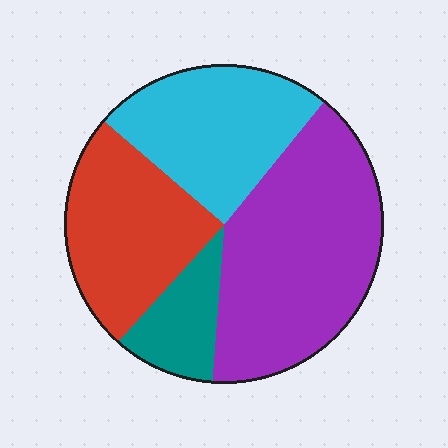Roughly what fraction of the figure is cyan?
Cyan covers around 25% of the figure.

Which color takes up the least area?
Teal, at roughly 10%.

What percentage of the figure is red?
Red takes up about one quarter (1/4) of the figure.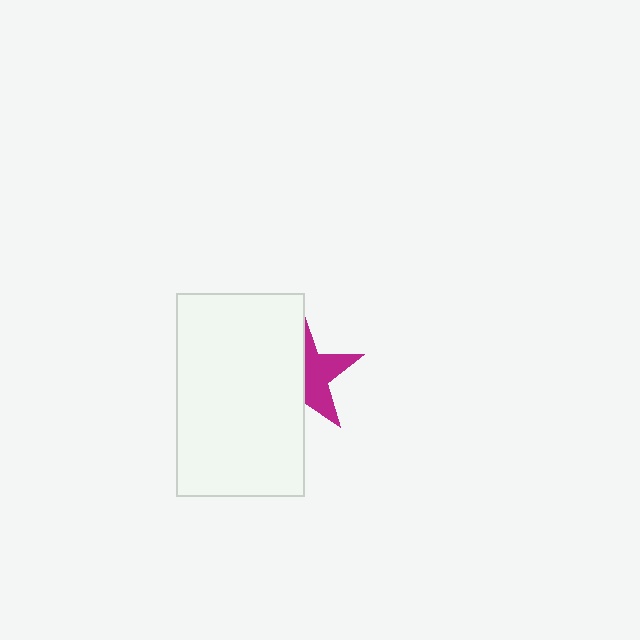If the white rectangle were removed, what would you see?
You would see the complete magenta star.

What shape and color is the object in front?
The object in front is a white rectangle.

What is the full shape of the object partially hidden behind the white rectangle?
The partially hidden object is a magenta star.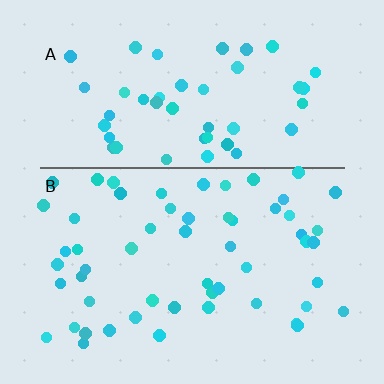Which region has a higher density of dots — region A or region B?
B (the bottom).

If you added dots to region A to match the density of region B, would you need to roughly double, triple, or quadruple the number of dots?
Approximately double.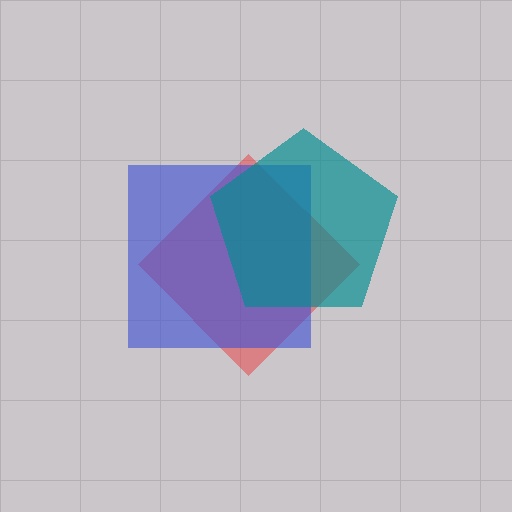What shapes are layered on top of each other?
The layered shapes are: a red diamond, a blue square, a teal pentagon.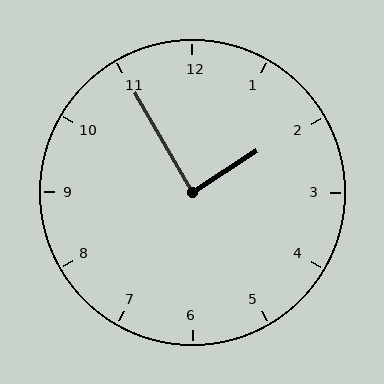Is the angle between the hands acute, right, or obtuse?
It is right.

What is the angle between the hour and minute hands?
Approximately 88 degrees.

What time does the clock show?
1:55.